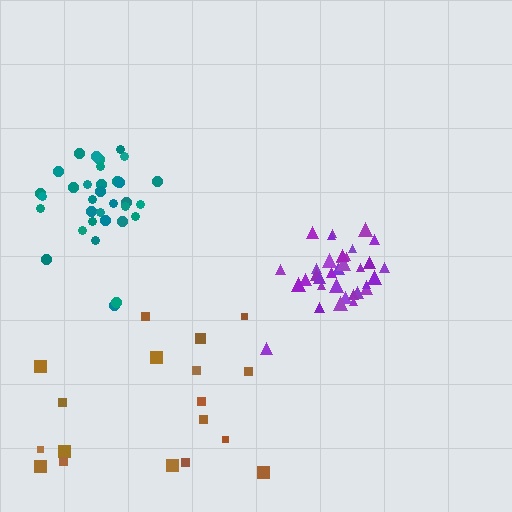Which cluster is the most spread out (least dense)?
Brown.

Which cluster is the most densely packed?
Purple.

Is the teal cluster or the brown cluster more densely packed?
Teal.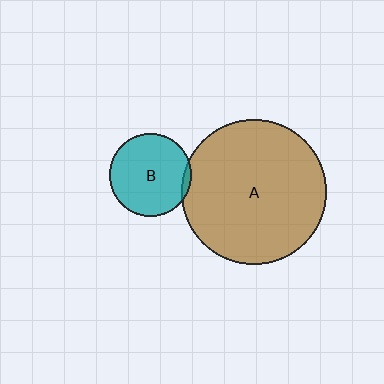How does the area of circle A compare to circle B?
Approximately 3.1 times.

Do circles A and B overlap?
Yes.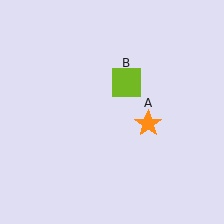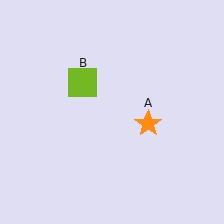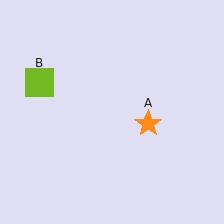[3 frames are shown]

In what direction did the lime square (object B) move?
The lime square (object B) moved left.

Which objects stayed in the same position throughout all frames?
Orange star (object A) remained stationary.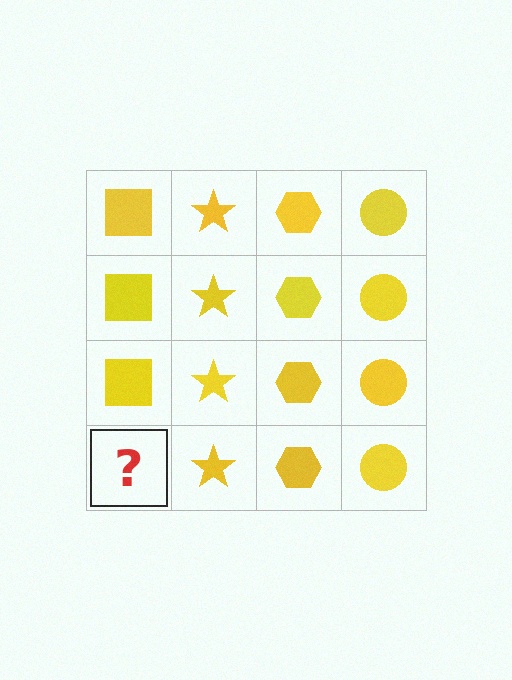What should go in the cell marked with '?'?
The missing cell should contain a yellow square.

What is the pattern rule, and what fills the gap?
The rule is that each column has a consistent shape. The gap should be filled with a yellow square.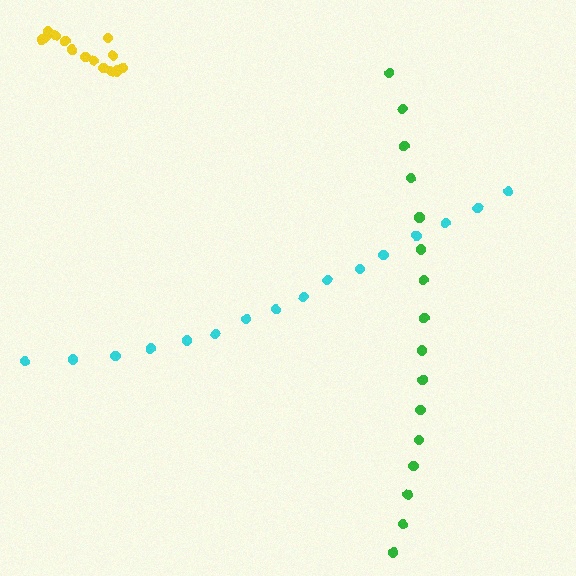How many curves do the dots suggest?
There are 3 distinct paths.